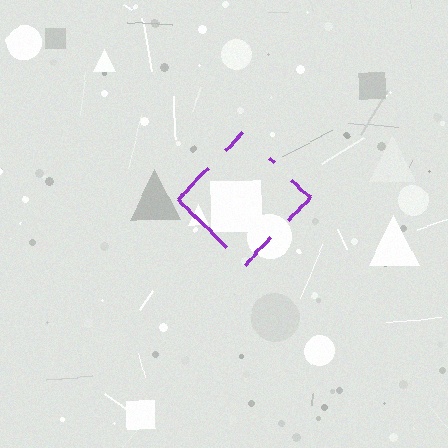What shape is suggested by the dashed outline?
The dashed outline suggests a diamond.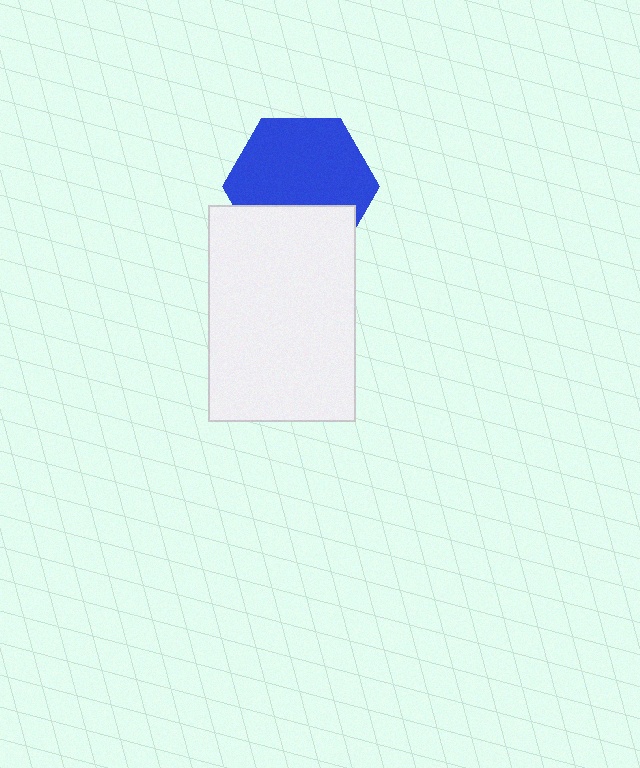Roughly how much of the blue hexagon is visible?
Most of it is visible (roughly 68%).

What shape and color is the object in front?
The object in front is a white rectangle.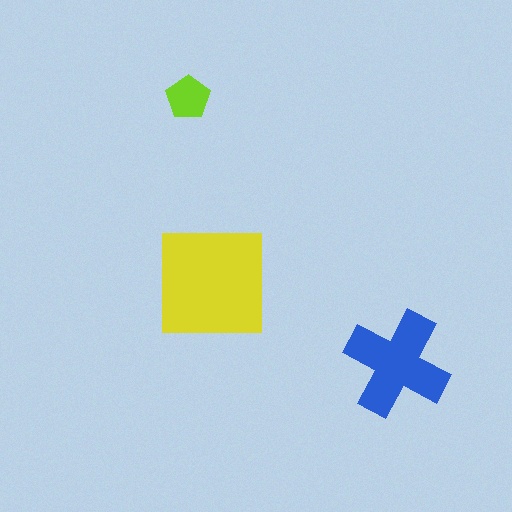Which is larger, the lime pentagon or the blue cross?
The blue cross.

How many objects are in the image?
There are 3 objects in the image.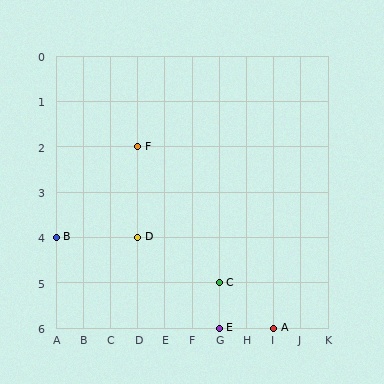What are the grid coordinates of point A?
Point A is at grid coordinates (I, 6).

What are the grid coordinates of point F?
Point F is at grid coordinates (D, 2).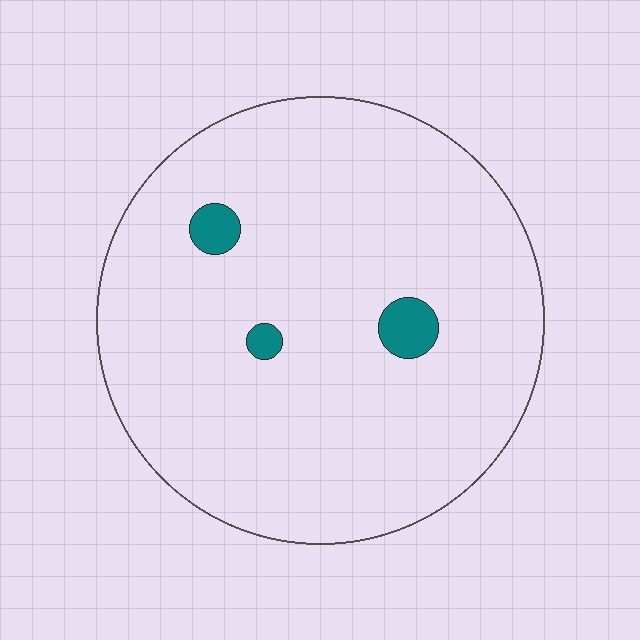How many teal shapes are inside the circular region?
3.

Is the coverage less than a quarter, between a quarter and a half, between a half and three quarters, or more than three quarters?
Less than a quarter.